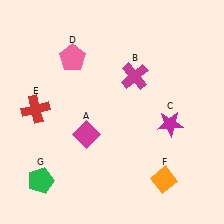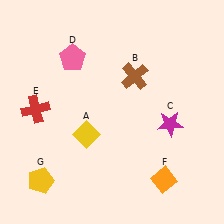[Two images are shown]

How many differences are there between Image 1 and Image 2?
There are 3 differences between the two images.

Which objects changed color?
A changed from magenta to yellow. B changed from magenta to brown. G changed from green to yellow.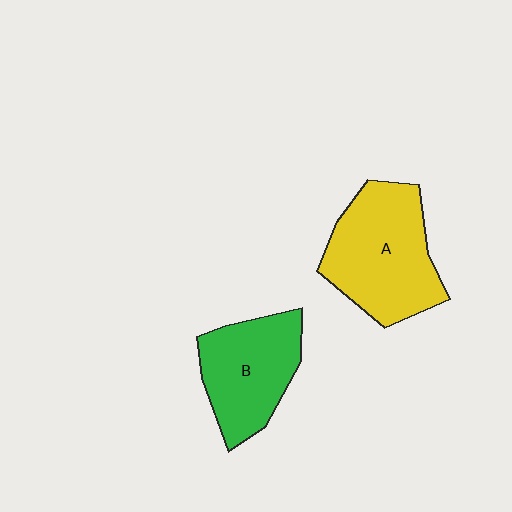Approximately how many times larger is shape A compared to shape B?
Approximately 1.3 times.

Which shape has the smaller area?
Shape B (green).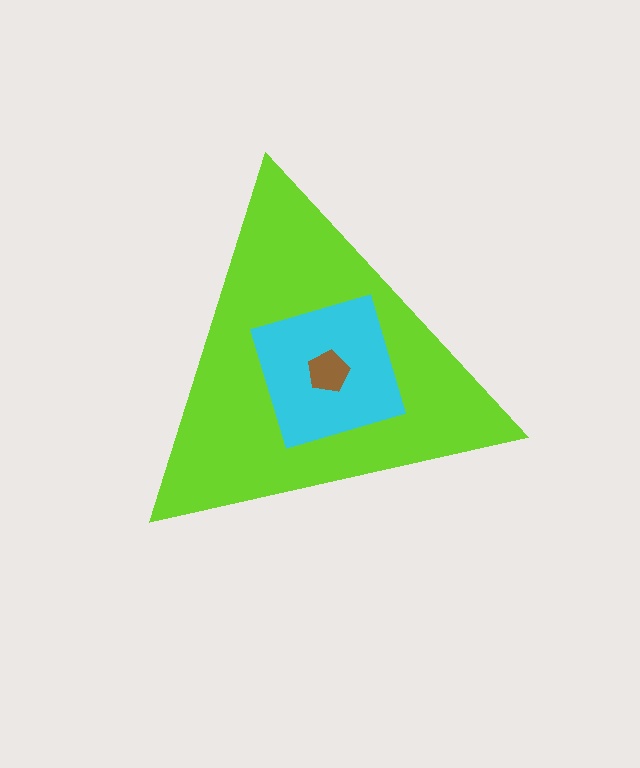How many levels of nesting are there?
3.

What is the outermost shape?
The lime triangle.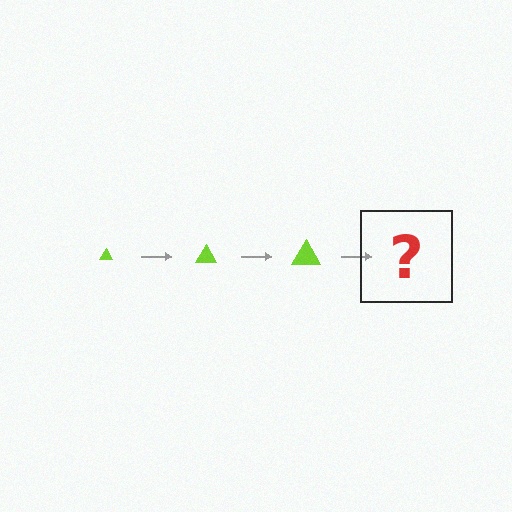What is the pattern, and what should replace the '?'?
The pattern is that the triangle gets progressively larger each step. The '?' should be a lime triangle, larger than the previous one.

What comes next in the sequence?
The next element should be a lime triangle, larger than the previous one.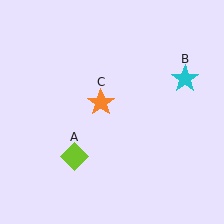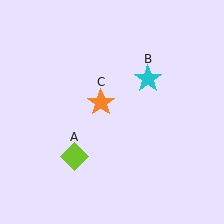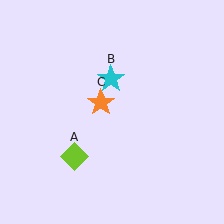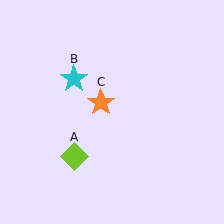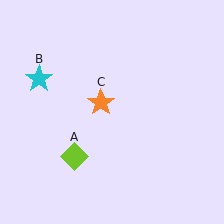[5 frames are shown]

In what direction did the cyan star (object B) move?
The cyan star (object B) moved left.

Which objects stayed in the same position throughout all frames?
Lime diamond (object A) and orange star (object C) remained stationary.